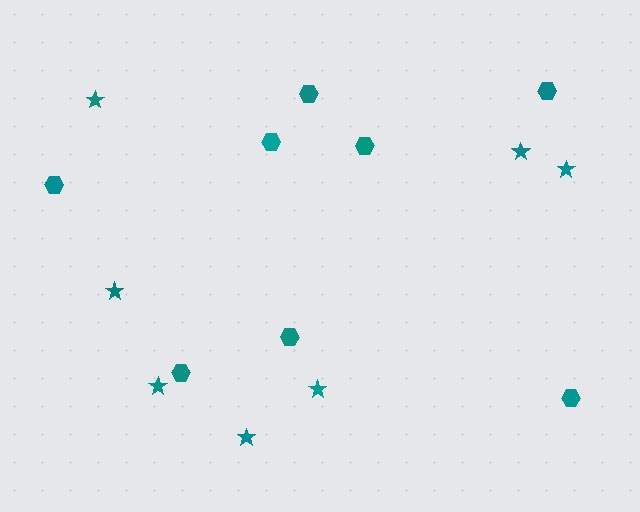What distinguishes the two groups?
There are 2 groups: one group of stars (7) and one group of hexagons (8).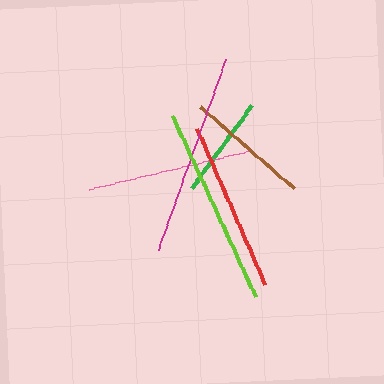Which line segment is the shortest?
The green line is the shortest at approximately 102 pixels.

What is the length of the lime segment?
The lime segment is approximately 199 pixels long.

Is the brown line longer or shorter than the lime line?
The lime line is longer than the brown line.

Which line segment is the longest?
The magenta line is the longest at approximately 202 pixels.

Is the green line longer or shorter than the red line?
The red line is longer than the green line.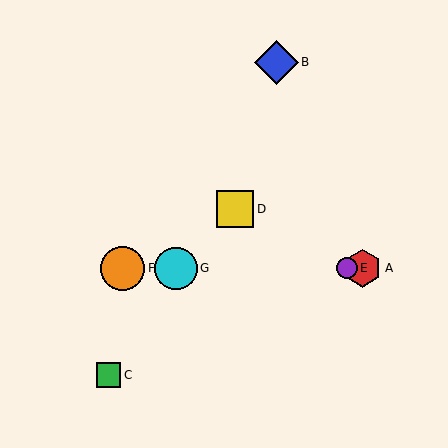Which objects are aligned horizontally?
Objects A, E, F, G are aligned horizontally.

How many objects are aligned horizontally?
4 objects (A, E, F, G) are aligned horizontally.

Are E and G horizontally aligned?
Yes, both are at y≈268.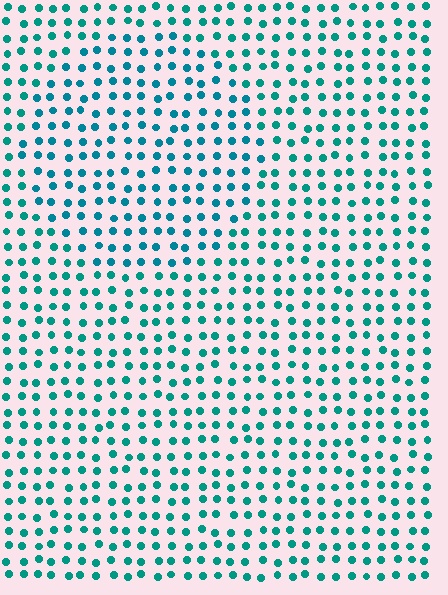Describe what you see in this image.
The image is filled with small teal elements in a uniform arrangement. A circle-shaped region is visible where the elements are tinted to a slightly different hue, forming a subtle color boundary.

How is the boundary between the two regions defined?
The boundary is defined purely by a slight shift in hue (about 17 degrees). Spacing, size, and orientation are identical on both sides.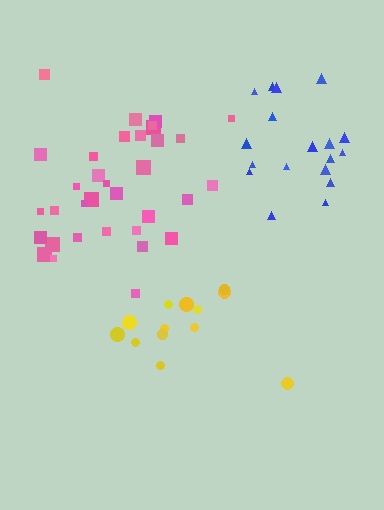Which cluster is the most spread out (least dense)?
Blue.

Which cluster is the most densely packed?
Pink.